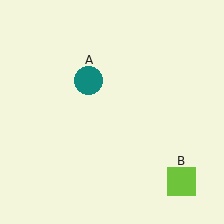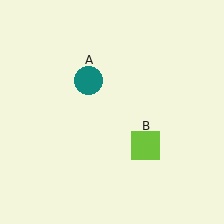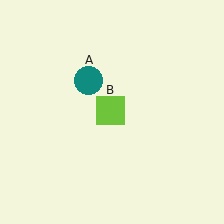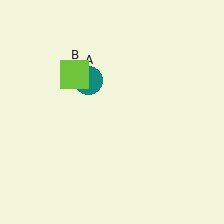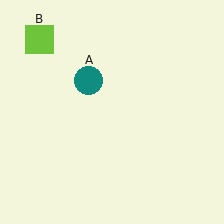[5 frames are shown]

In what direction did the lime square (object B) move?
The lime square (object B) moved up and to the left.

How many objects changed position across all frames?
1 object changed position: lime square (object B).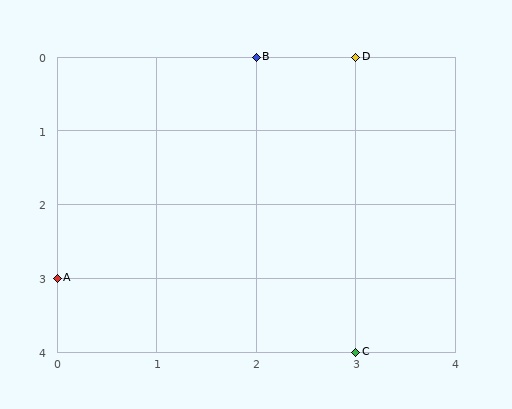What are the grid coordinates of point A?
Point A is at grid coordinates (0, 3).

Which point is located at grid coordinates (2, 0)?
Point B is at (2, 0).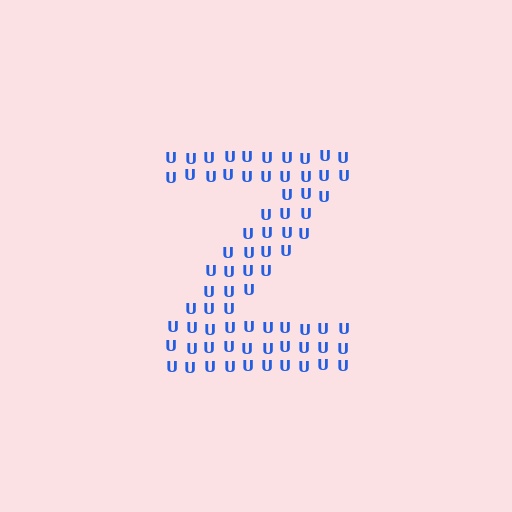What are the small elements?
The small elements are letter U's.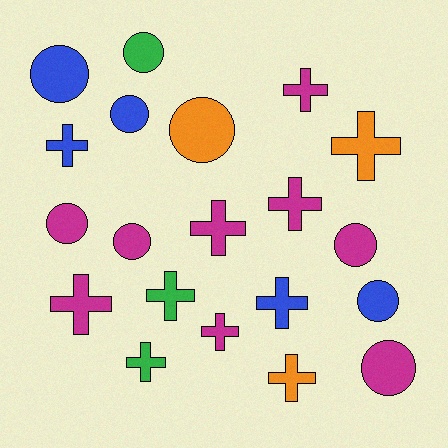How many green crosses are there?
There are 2 green crosses.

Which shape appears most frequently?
Cross, with 11 objects.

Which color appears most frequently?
Magenta, with 9 objects.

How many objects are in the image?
There are 20 objects.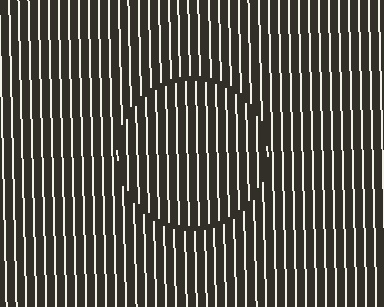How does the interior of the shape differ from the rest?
The interior of the shape contains the same grating, shifted by half a period — the contour is defined by the phase discontinuity where line-ends from the inner and outer gratings abut.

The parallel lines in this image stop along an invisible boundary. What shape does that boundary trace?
An illusory circle. The interior of the shape contains the same grating, shifted by half a period — the contour is defined by the phase discontinuity where line-ends from the inner and outer gratings abut.